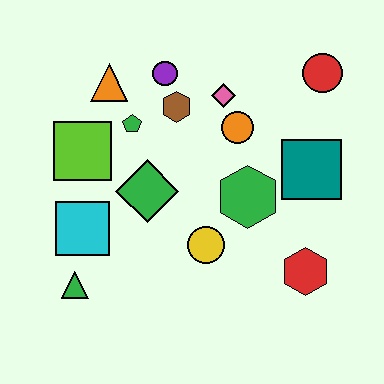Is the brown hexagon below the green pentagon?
No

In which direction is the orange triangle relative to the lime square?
The orange triangle is above the lime square.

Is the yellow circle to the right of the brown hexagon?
Yes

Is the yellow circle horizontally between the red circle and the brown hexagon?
Yes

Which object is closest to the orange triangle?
The green pentagon is closest to the orange triangle.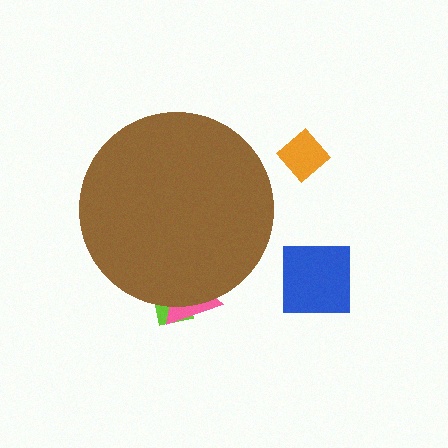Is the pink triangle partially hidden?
Yes, the pink triangle is partially hidden behind the brown circle.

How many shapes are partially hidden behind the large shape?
2 shapes are partially hidden.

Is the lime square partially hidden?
Yes, the lime square is partially hidden behind the brown circle.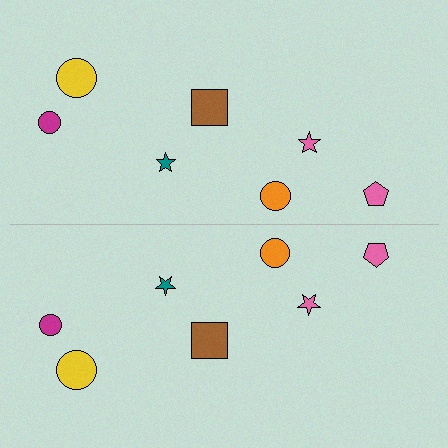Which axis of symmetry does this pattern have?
The pattern has a horizontal axis of symmetry running through the center of the image.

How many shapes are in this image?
There are 14 shapes in this image.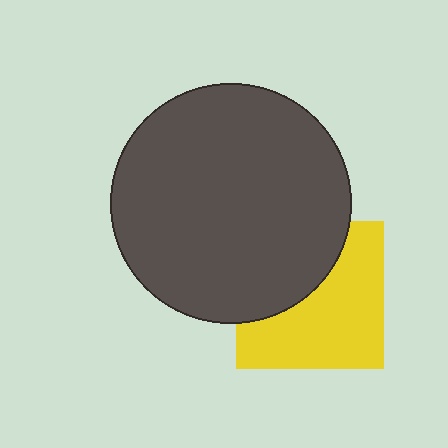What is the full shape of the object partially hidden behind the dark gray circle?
The partially hidden object is a yellow square.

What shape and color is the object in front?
The object in front is a dark gray circle.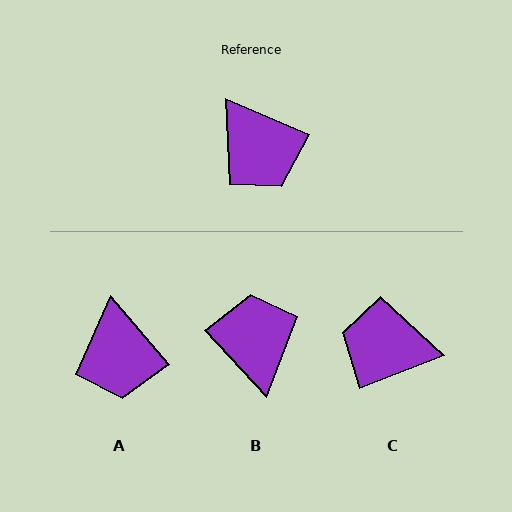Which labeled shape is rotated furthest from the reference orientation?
B, about 156 degrees away.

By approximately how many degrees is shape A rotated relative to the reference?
Approximately 26 degrees clockwise.